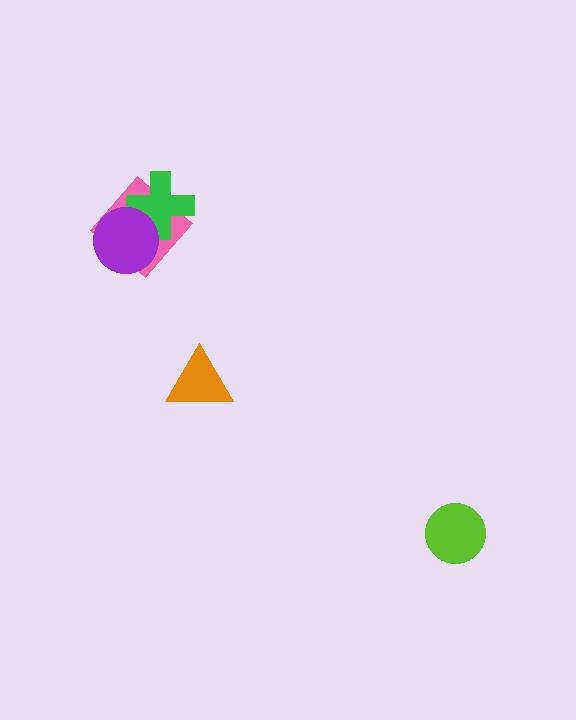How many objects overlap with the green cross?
2 objects overlap with the green cross.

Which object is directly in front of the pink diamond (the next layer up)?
The green cross is directly in front of the pink diamond.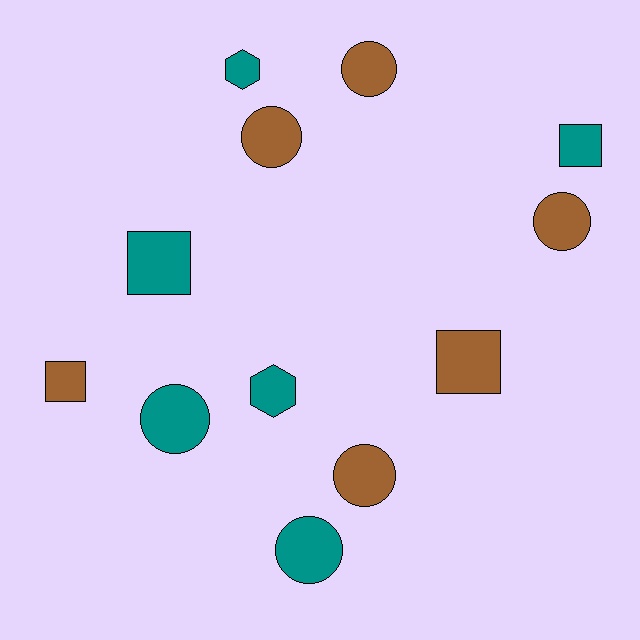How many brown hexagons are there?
There are no brown hexagons.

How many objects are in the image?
There are 12 objects.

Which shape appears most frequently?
Circle, with 6 objects.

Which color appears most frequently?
Brown, with 6 objects.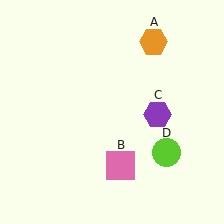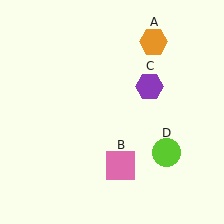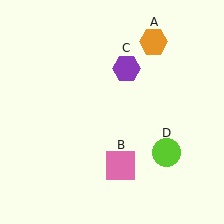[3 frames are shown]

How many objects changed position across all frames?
1 object changed position: purple hexagon (object C).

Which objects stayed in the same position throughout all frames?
Orange hexagon (object A) and pink square (object B) and lime circle (object D) remained stationary.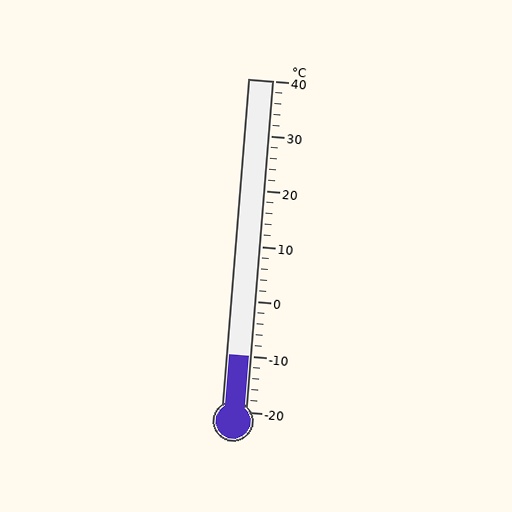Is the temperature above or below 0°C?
The temperature is below 0°C.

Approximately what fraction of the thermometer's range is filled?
The thermometer is filled to approximately 15% of its range.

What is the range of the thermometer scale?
The thermometer scale ranges from -20°C to 40°C.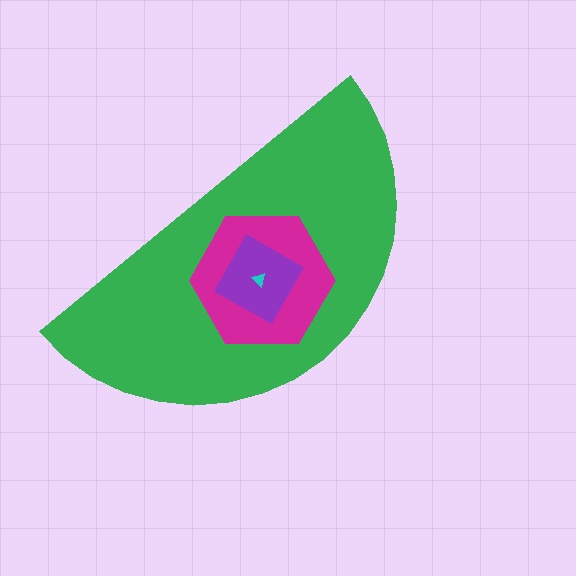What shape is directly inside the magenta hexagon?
The purple square.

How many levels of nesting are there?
4.